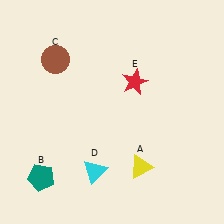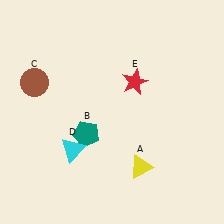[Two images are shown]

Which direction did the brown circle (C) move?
The brown circle (C) moved down.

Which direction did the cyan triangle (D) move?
The cyan triangle (D) moved left.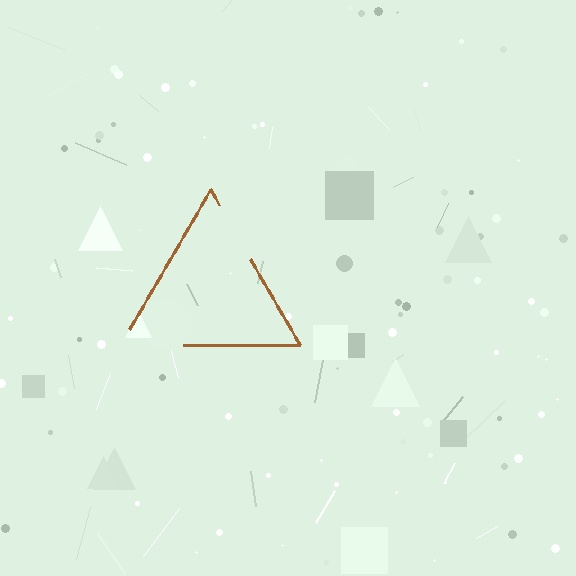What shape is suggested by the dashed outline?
The dashed outline suggests a triangle.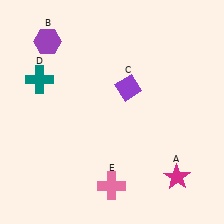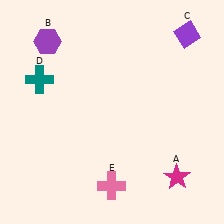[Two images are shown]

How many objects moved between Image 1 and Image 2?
1 object moved between the two images.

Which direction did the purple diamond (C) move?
The purple diamond (C) moved right.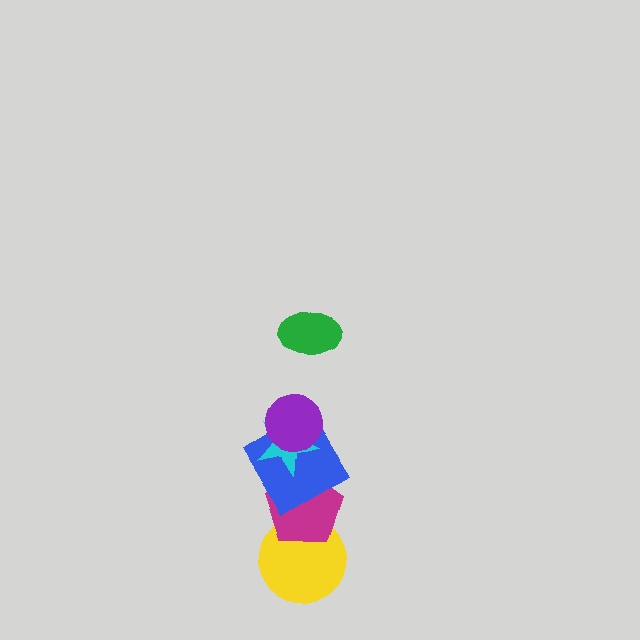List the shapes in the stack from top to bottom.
From top to bottom: the green ellipse, the purple circle, the cyan star, the blue diamond, the magenta pentagon, the yellow circle.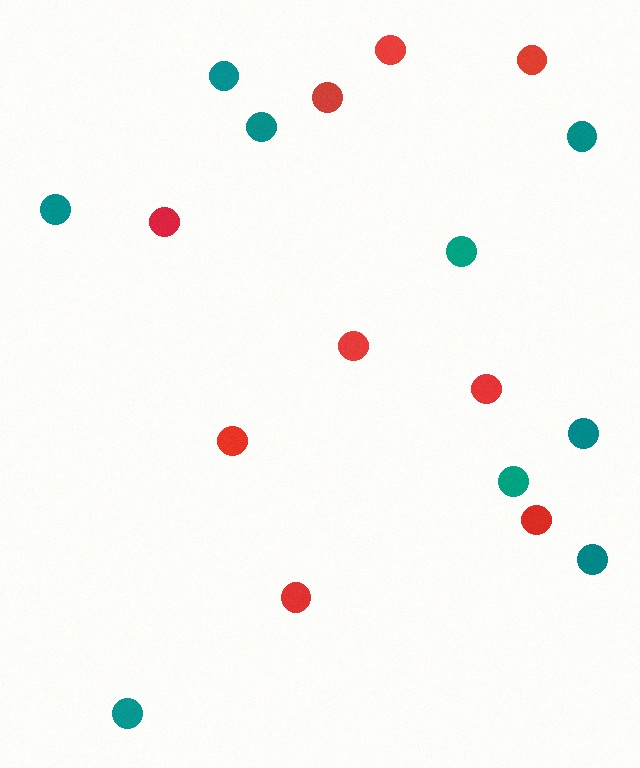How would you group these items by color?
There are 2 groups: one group of red circles (9) and one group of teal circles (9).